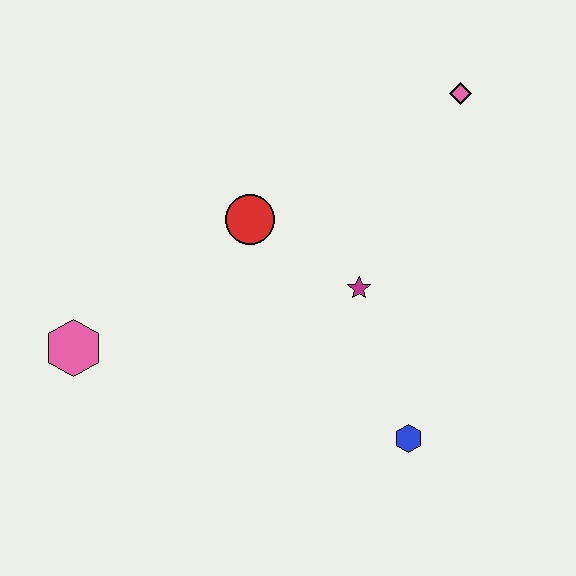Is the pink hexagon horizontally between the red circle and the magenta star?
No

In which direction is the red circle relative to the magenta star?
The red circle is to the left of the magenta star.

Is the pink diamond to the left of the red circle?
No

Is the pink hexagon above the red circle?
No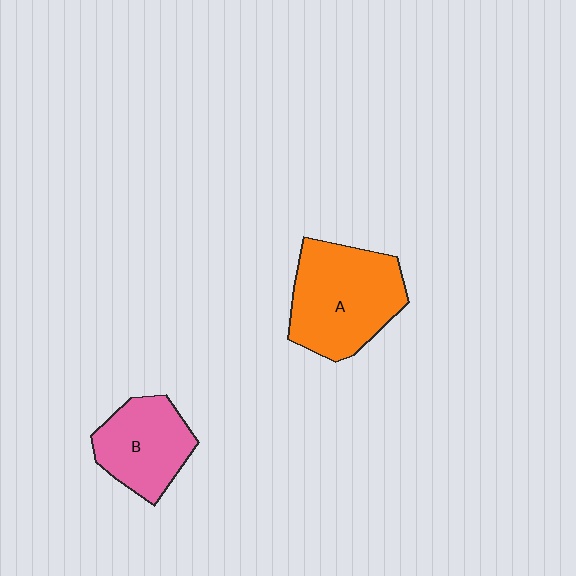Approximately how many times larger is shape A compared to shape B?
Approximately 1.4 times.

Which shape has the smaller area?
Shape B (pink).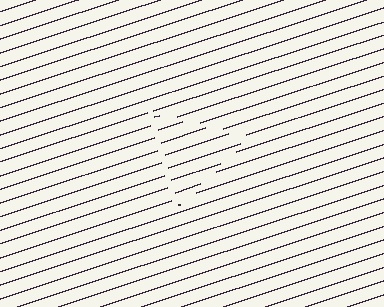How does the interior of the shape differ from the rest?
The interior of the shape contains the same grating, shifted by half a period — the contour is defined by the phase discontinuity where line-ends from the inner and outer gratings abut.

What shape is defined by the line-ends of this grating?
An illusory triangle. The interior of the shape contains the same grating, shifted by half a period — the contour is defined by the phase discontinuity where line-ends from the inner and outer gratings abut.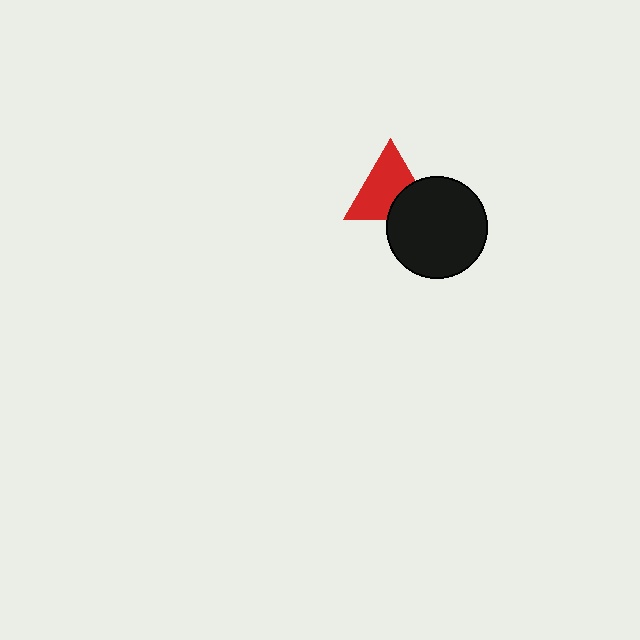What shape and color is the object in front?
The object in front is a black circle.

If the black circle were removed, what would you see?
You would see the complete red triangle.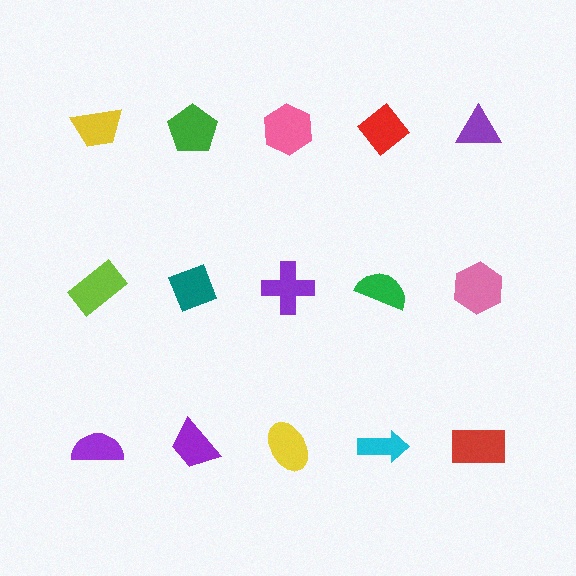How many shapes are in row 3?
5 shapes.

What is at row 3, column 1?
A purple semicircle.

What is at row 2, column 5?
A pink hexagon.